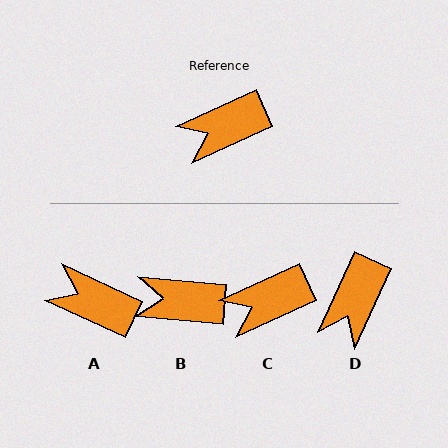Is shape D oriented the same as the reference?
No, it is off by about 41 degrees.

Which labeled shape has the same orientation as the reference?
C.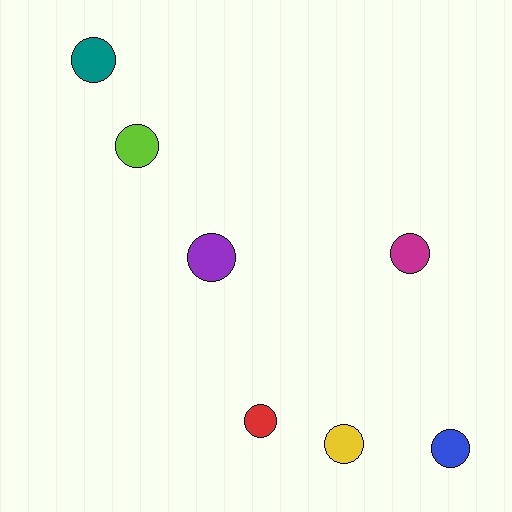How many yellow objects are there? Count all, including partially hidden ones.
There is 1 yellow object.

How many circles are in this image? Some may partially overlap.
There are 7 circles.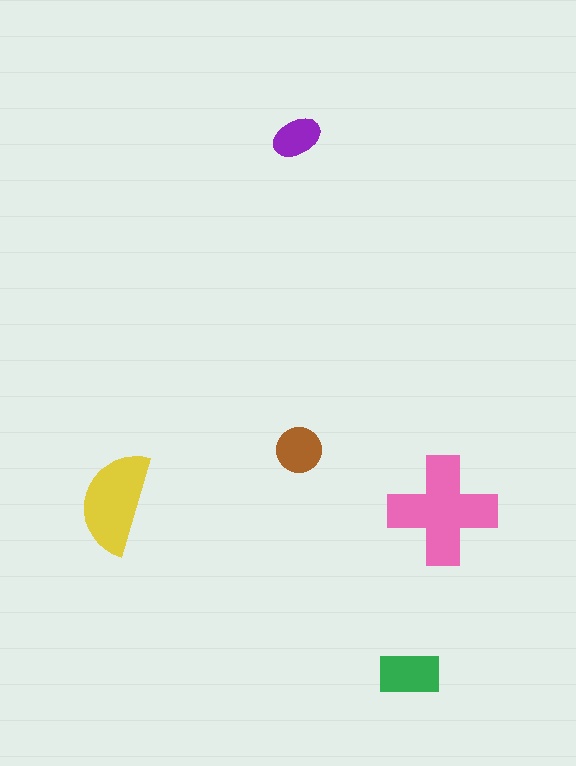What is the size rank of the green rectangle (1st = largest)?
3rd.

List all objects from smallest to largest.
The purple ellipse, the brown circle, the green rectangle, the yellow semicircle, the pink cross.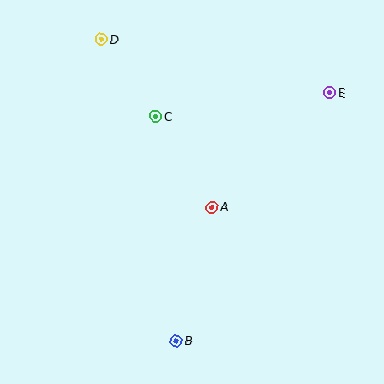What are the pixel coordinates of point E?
Point E is at (329, 93).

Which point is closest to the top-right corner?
Point E is closest to the top-right corner.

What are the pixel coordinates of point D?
Point D is at (101, 39).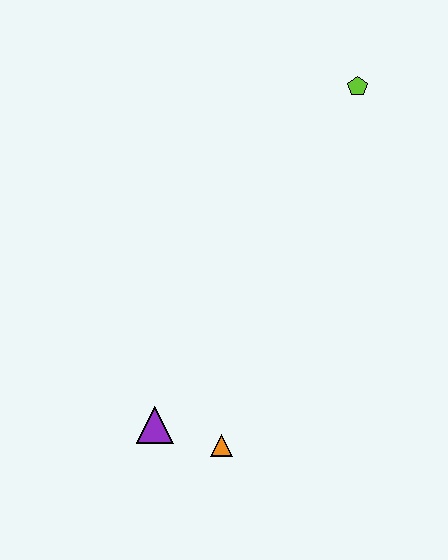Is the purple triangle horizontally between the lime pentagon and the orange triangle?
No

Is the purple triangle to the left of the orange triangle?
Yes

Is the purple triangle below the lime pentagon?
Yes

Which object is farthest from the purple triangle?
The lime pentagon is farthest from the purple triangle.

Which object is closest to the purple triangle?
The orange triangle is closest to the purple triangle.